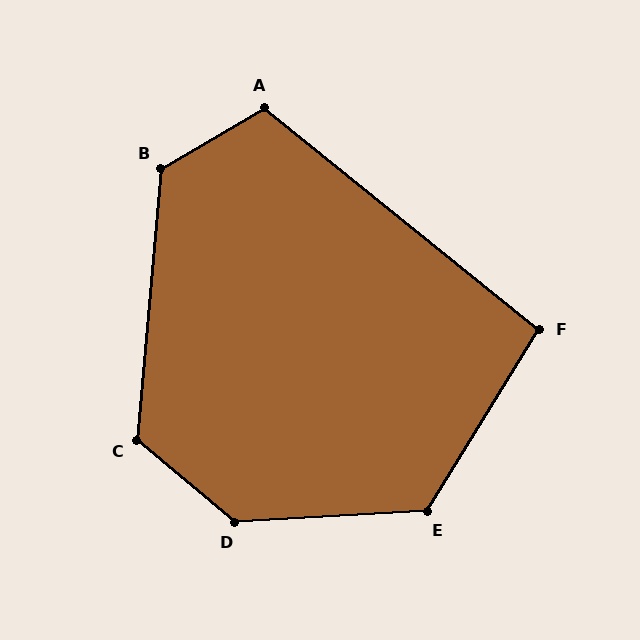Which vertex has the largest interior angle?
D, at approximately 137 degrees.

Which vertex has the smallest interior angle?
F, at approximately 97 degrees.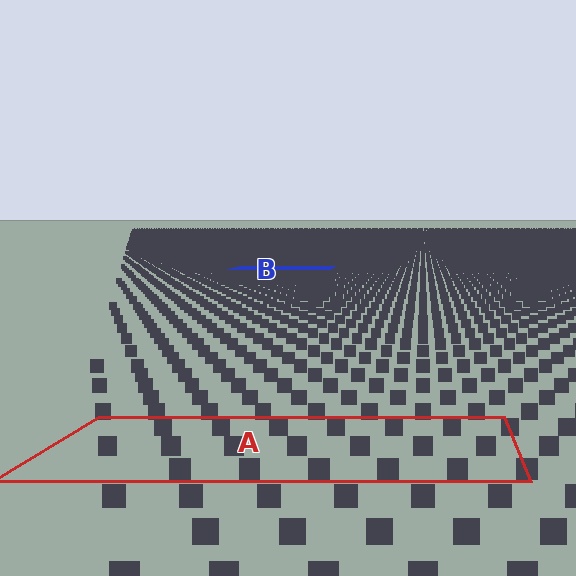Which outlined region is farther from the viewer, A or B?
Region B is farther from the viewer — the texture elements inside it appear smaller and more densely packed.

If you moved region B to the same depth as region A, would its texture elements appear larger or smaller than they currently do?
They would appear larger. At a closer depth, the same texture elements are projected at a bigger on-screen size.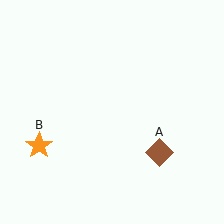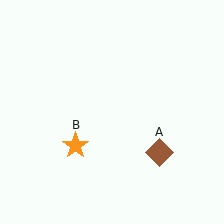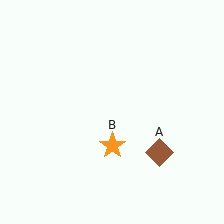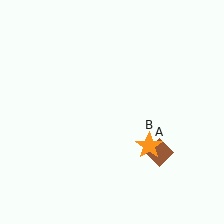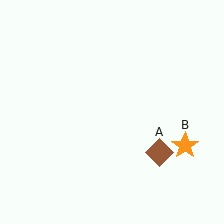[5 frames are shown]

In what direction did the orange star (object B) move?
The orange star (object B) moved right.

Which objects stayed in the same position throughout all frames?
Brown diamond (object A) remained stationary.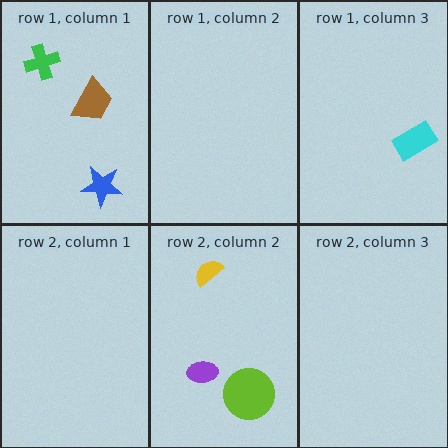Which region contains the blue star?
The row 1, column 1 region.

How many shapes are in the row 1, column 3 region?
1.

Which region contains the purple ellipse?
The row 2, column 2 region.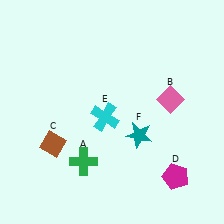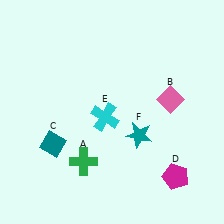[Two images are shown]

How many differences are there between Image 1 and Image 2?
There is 1 difference between the two images.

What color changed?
The diamond (C) changed from brown in Image 1 to teal in Image 2.